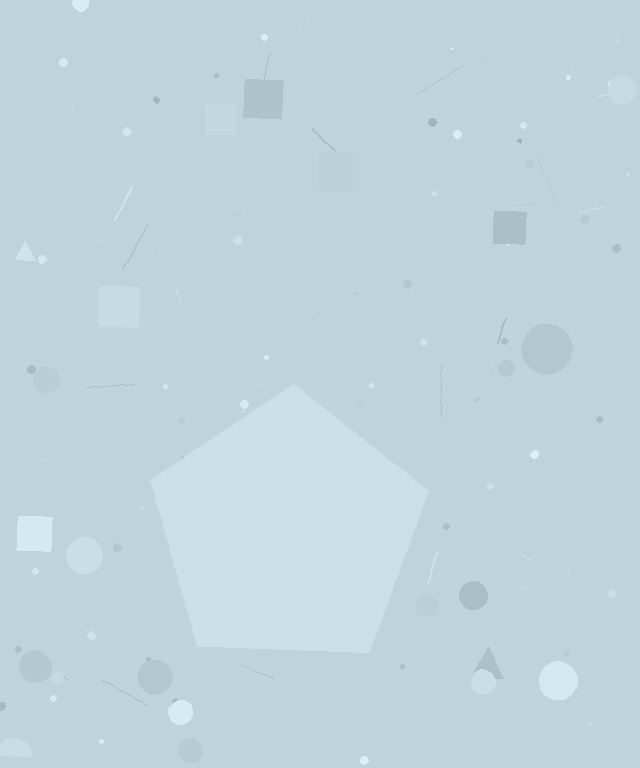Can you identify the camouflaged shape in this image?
The camouflaged shape is a pentagon.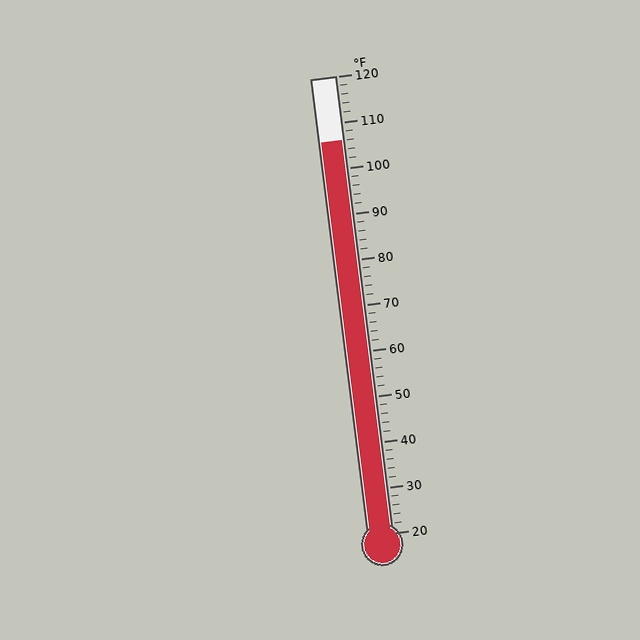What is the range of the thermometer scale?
The thermometer scale ranges from 20°F to 120°F.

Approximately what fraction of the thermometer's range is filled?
The thermometer is filled to approximately 85% of its range.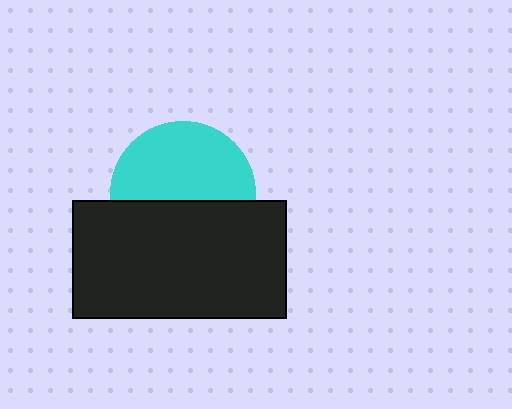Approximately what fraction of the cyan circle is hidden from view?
Roughly 45% of the cyan circle is hidden behind the black rectangle.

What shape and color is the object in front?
The object in front is a black rectangle.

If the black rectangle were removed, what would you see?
You would see the complete cyan circle.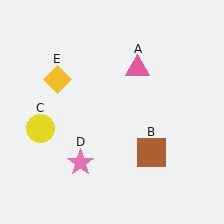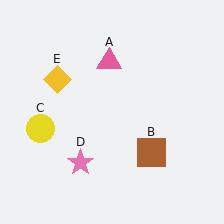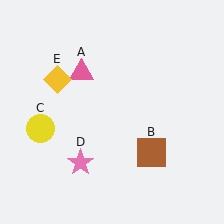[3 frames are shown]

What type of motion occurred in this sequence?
The pink triangle (object A) rotated counterclockwise around the center of the scene.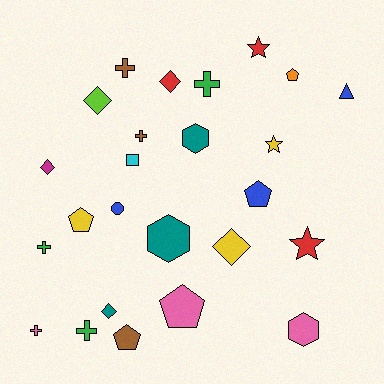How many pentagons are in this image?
There are 5 pentagons.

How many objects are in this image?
There are 25 objects.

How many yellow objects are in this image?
There are 3 yellow objects.